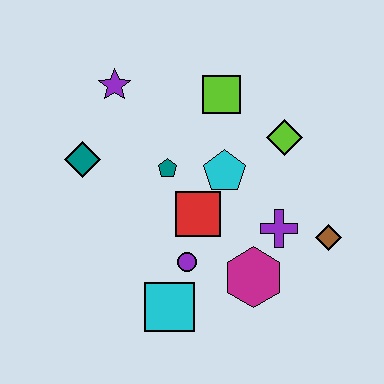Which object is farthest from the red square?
The purple star is farthest from the red square.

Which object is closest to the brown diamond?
The purple cross is closest to the brown diamond.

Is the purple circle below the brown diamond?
Yes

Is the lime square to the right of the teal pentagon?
Yes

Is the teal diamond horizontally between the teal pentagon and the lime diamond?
No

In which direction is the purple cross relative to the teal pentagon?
The purple cross is to the right of the teal pentagon.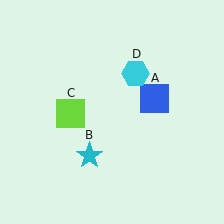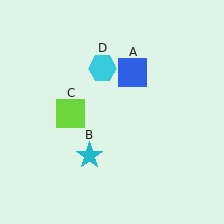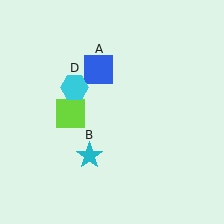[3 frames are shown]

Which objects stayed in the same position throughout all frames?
Cyan star (object B) and lime square (object C) remained stationary.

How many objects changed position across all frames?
2 objects changed position: blue square (object A), cyan hexagon (object D).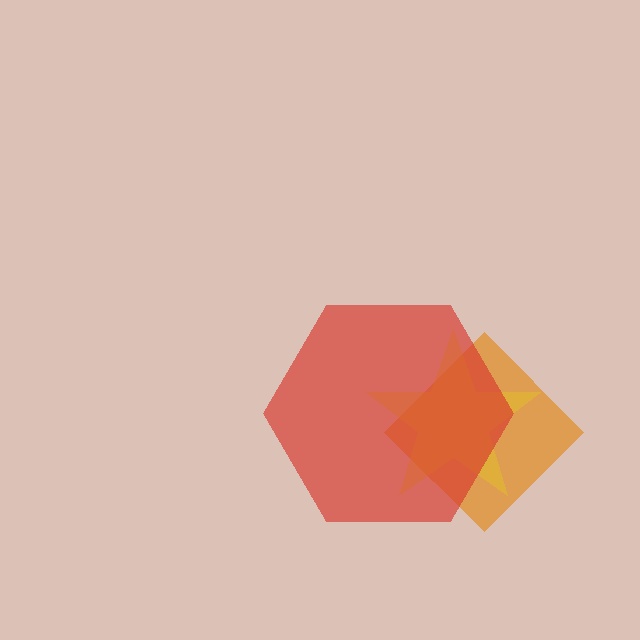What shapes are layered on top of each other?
The layered shapes are: an orange diamond, a yellow star, a red hexagon.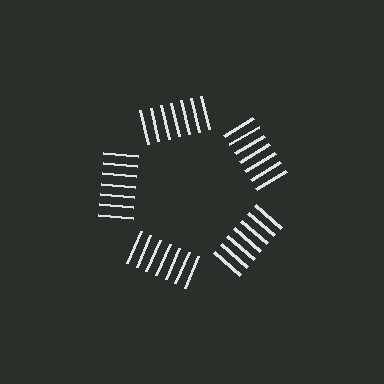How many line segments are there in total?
35 — 7 along each of the 5 edges.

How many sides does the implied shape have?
5 sides — the line-ends trace a pentagon.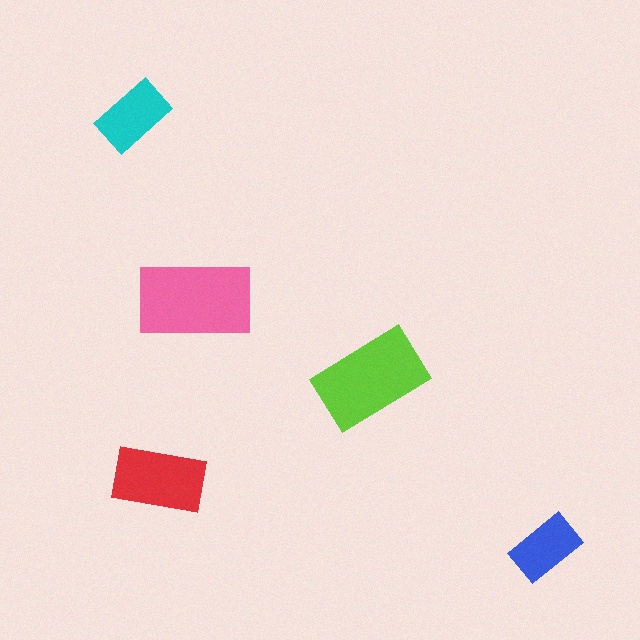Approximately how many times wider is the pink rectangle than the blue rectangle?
About 1.5 times wider.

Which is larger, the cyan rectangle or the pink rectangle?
The pink one.